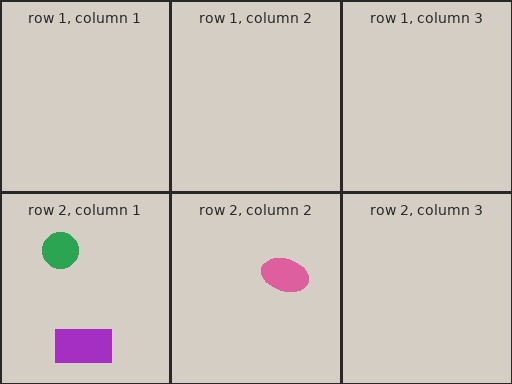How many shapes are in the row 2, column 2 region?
1.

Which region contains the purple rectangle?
The row 2, column 1 region.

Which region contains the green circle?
The row 2, column 1 region.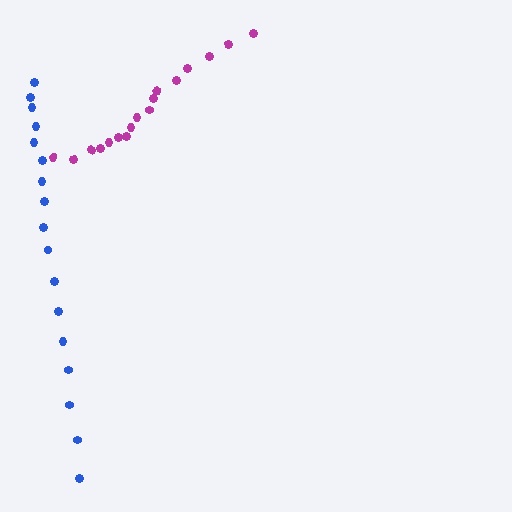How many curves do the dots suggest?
There are 2 distinct paths.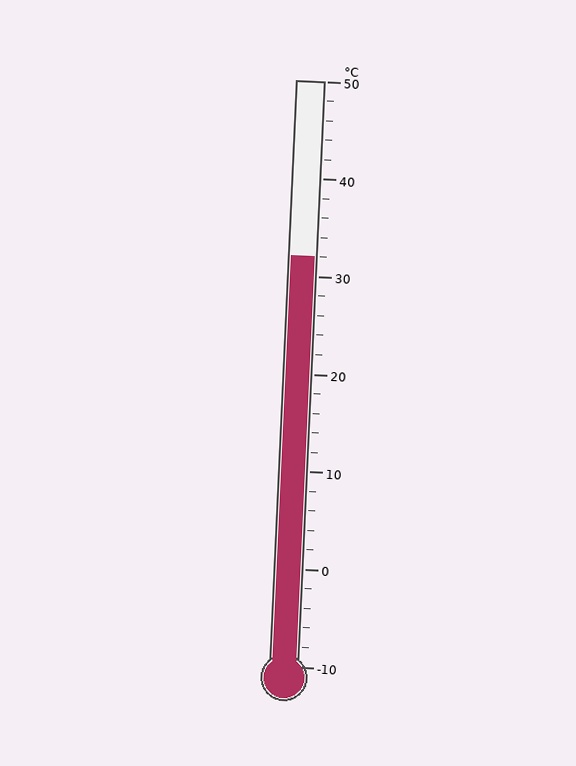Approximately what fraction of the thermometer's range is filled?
The thermometer is filled to approximately 70% of its range.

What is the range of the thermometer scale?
The thermometer scale ranges from -10°C to 50°C.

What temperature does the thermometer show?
The thermometer shows approximately 32°C.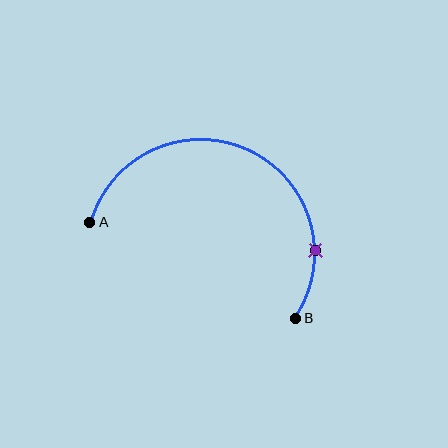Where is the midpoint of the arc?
The arc midpoint is the point on the curve farthest from the straight line joining A and B. It sits above that line.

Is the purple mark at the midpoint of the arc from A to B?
No. The purple mark lies on the arc but is closer to endpoint B. The arc midpoint would be at the point on the curve equidistant along the arc from both A and B.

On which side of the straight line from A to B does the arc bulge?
The arc bulges above the straight line connecting A and B.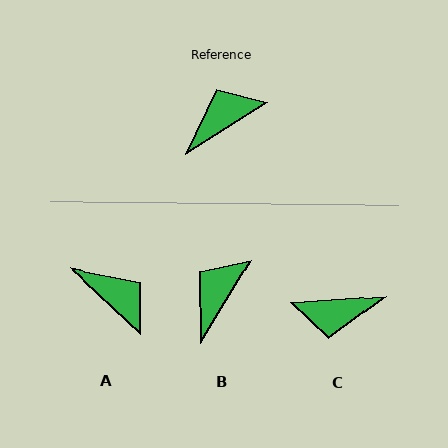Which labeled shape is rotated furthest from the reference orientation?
C, about 151 degrees away.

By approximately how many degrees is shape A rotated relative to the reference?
Approximately 75 degrees clockwise.